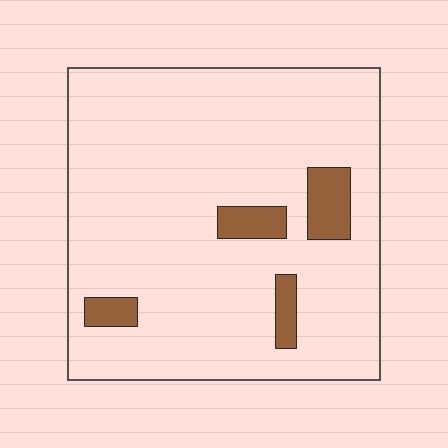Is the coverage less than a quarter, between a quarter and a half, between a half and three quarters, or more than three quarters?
Less than a quarter.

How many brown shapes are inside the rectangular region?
4.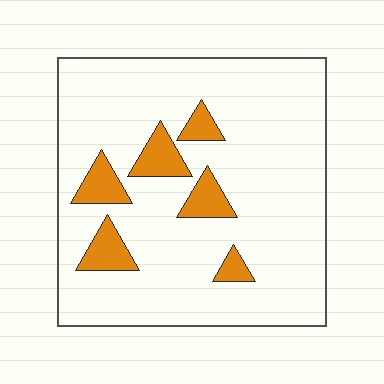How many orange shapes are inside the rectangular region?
6.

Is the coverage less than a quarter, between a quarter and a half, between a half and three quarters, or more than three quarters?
Less than a quarter.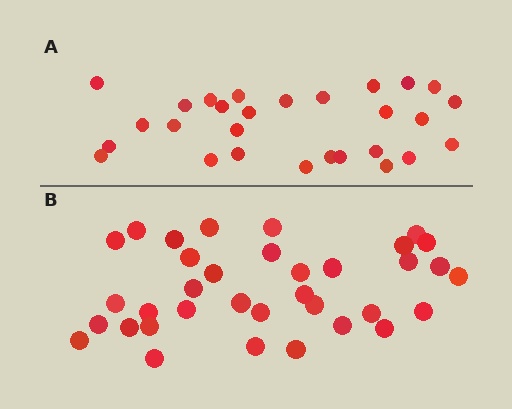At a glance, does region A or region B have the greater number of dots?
Region B (the bottom region) has more dots.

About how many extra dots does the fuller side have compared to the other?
Region B has roughly 8 or so more dots than region A.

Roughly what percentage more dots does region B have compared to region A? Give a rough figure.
About 25% more.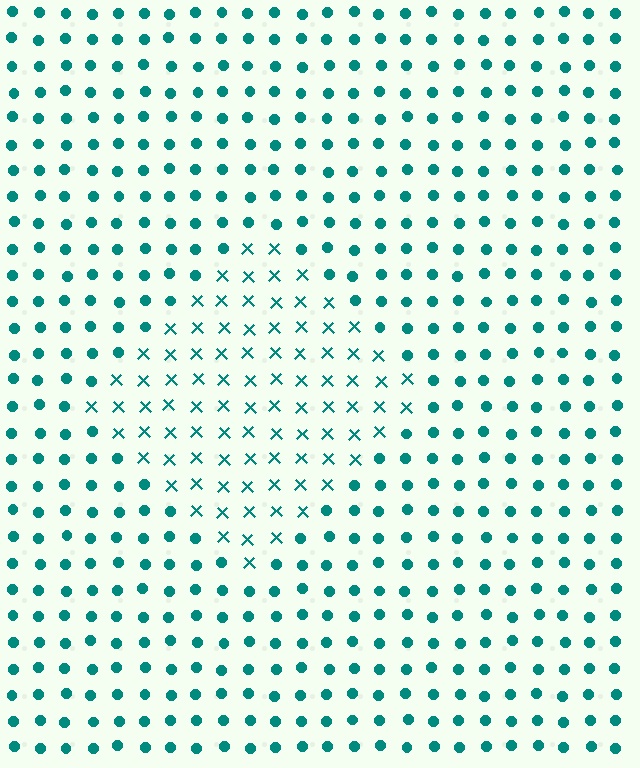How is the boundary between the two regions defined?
The boundary is defined by a change in element shape: X marks inside vs. circles outside. All elements share the same color and spacing.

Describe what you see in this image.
The image is filled with small teal elements arranged in a uniform grid. A diamond-shaped region contains X marks, while the surrounding area contains circles. The boundary is defined purely by the change in element shape.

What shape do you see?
I see a diamond.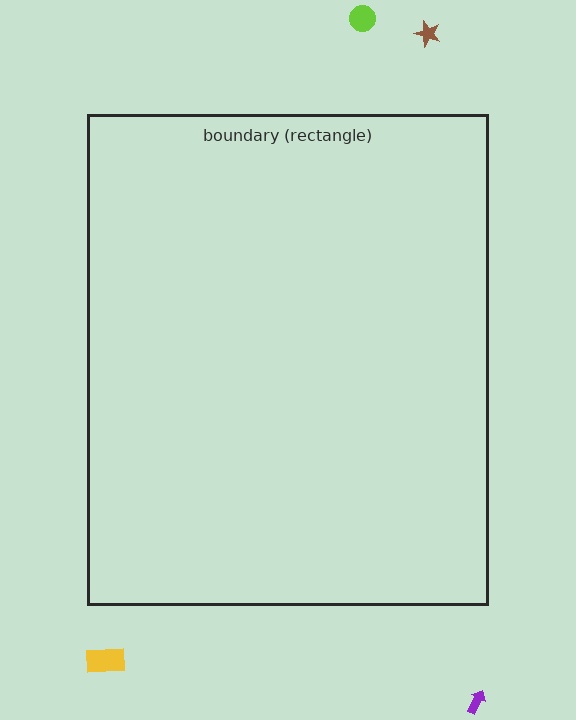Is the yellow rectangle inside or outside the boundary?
Outside.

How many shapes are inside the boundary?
0 inside, 4 outside.